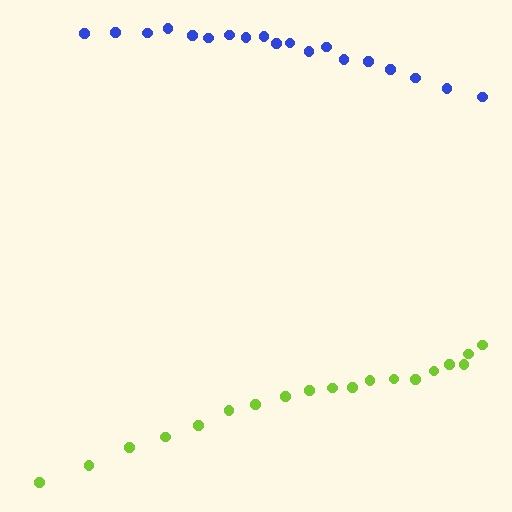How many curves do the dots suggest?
There are 2 distinct paths.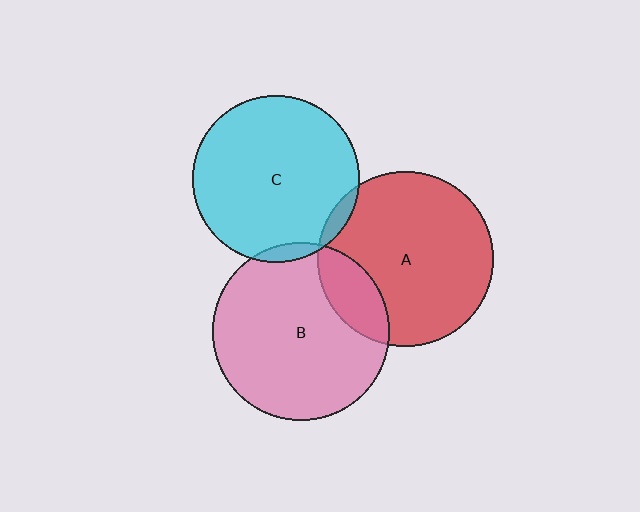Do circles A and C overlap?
Yes.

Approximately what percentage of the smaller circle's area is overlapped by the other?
Approximately 5%.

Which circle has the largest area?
Circle B (pink).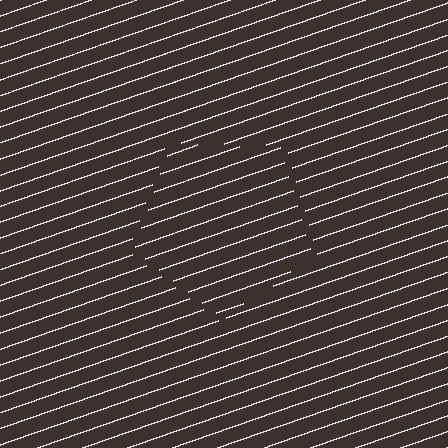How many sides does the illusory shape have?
5 sides — the line-ends trace a pentagon.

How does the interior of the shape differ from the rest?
The interior of the shape contains the same grating, shifted by half a period — the contour is defined by the phase discontinuity where line-ends from the inner and outer gratings abut.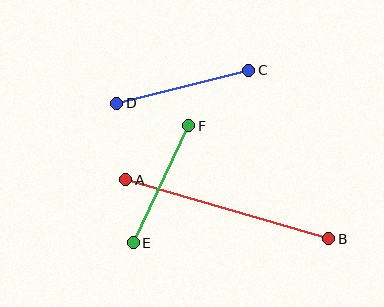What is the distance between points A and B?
The distance is approximately 212 pixels.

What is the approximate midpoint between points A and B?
The midpoint is at approximately (227, 209) pixels.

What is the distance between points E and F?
The distance is approximately 130 pixels.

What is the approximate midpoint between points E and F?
The midpoint is at approximately (161, 184) pixels.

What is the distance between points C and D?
The distance is approximately 136 pixels.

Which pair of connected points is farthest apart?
Points A and B are farthest apart.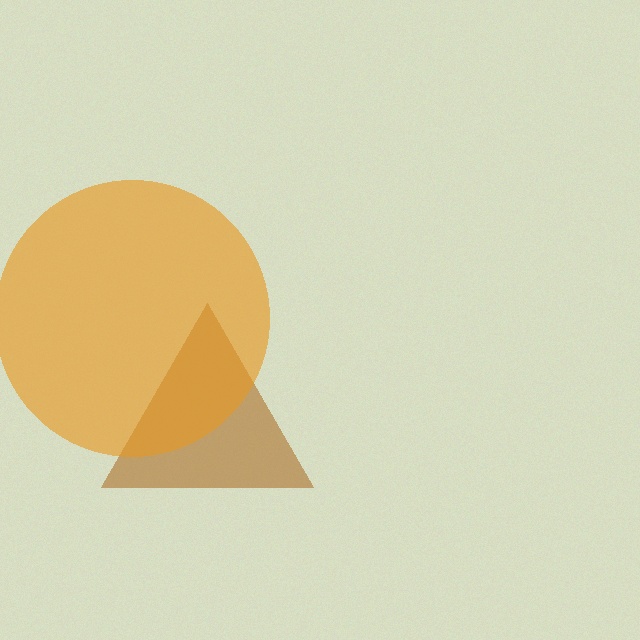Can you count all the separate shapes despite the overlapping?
Yes, there are 2 separate shapes.